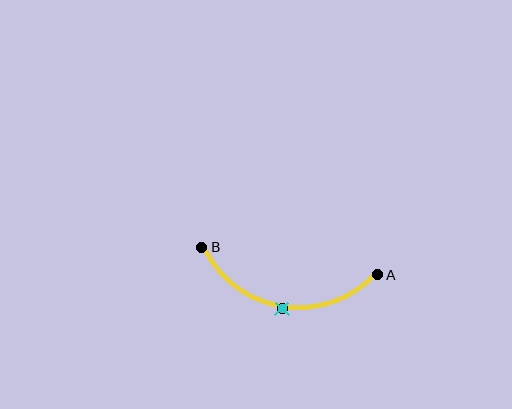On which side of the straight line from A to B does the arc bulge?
The arc bulges below the straight line connecting A and B.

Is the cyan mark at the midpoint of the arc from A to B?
Yes. The cyan mark lies on the arc at equal arc-length from both A and B — it is the arc midpoint.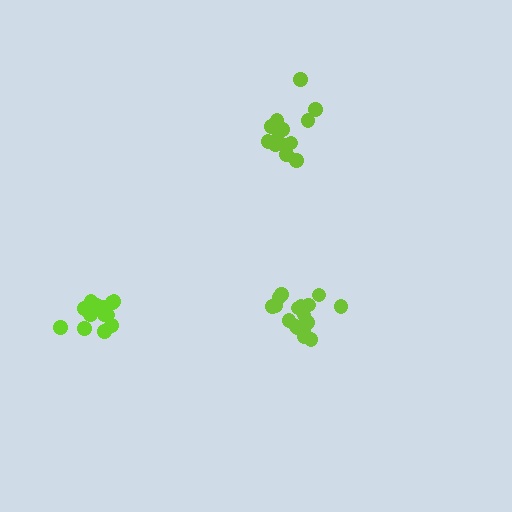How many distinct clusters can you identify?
There are 3 distinct clusters.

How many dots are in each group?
Group 1: 13 dots, Group 2: 17 dots, Group 3: 13 dots (43 total).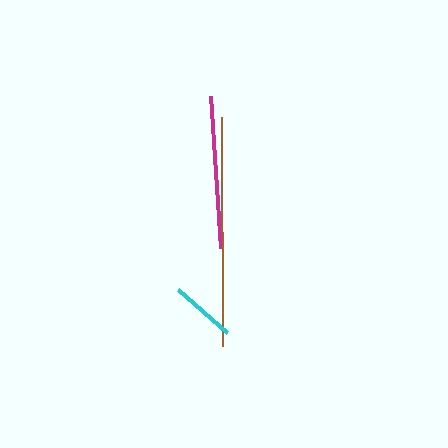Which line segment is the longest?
The brown line is the longest at approximately 230 pixels.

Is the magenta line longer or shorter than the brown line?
The brown line is longer than the magenta line.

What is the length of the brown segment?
The brown segment is approximately 230 pixels long.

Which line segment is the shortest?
The cyan line is the shortest at approximately 65 pixels.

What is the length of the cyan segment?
The cyan segment is approximately 65 pixels long.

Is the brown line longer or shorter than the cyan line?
The brown line is longer than the cyan line.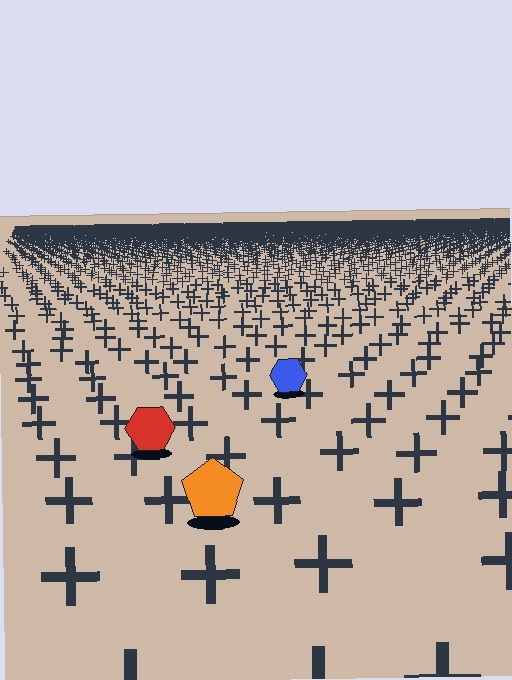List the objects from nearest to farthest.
From nearest to farthest: the orange pentagon, the red hexagon, the blue hexagon.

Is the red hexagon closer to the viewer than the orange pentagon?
No. The orange pentagon is closer — you can tell from the texture gradient: the ground texture is coarser near it.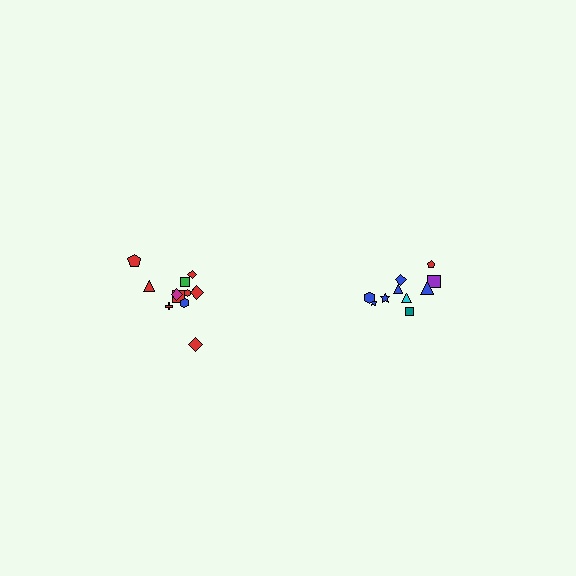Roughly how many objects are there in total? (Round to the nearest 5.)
Roughly 20 objects in total.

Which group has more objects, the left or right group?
The left group.